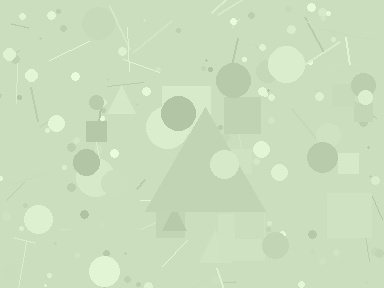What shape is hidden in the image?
A triangle is hidden in the image.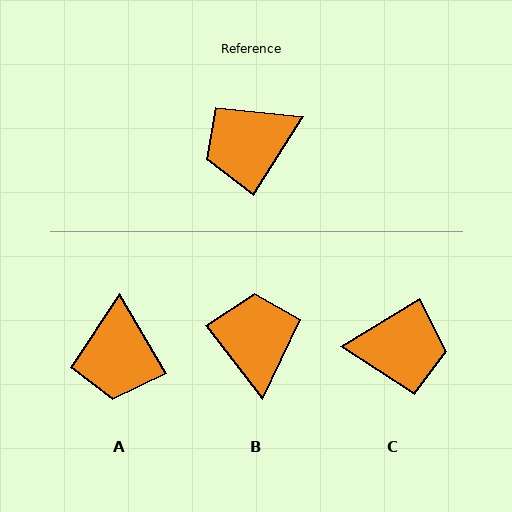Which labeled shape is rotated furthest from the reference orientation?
C, about 154 degrees away.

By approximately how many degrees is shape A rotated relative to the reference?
Approximately 63 degrees counter-clockwise.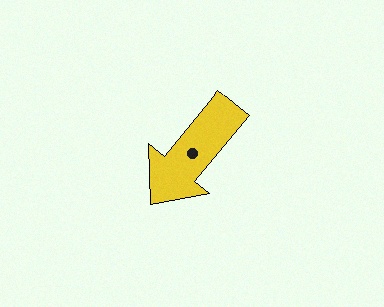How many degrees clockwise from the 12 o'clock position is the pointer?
Approximately 219 degrees.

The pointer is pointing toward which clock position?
Roughly 7 o'clock.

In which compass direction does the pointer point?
Southwest.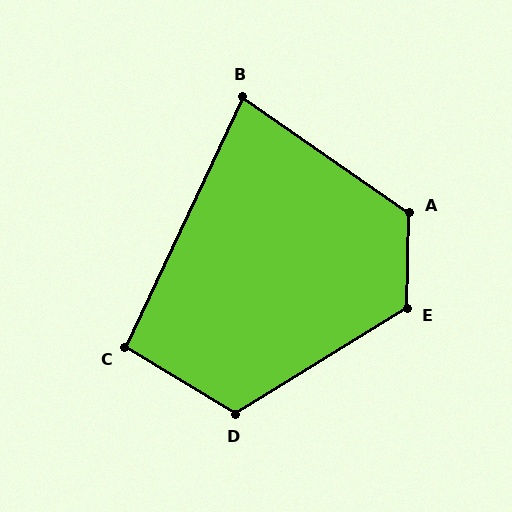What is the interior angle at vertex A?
Approximately 123 degrees (obtuse).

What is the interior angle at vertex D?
Approximately 117 degrees (obtuse).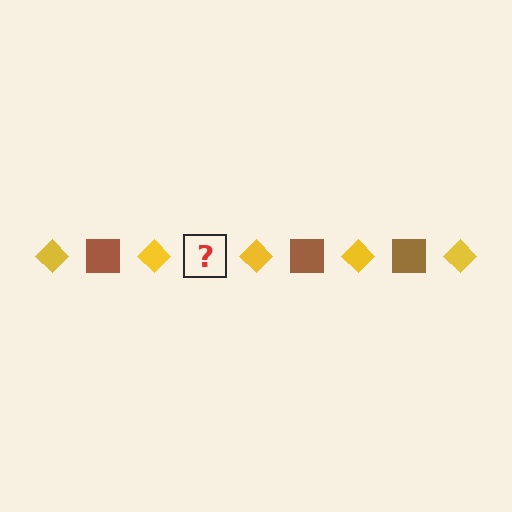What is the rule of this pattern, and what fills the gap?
The rule is that the pattern alternates between yellow diamond and brown square. The gap should be filled with a brown square.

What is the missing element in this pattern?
The missing element is a brown square.